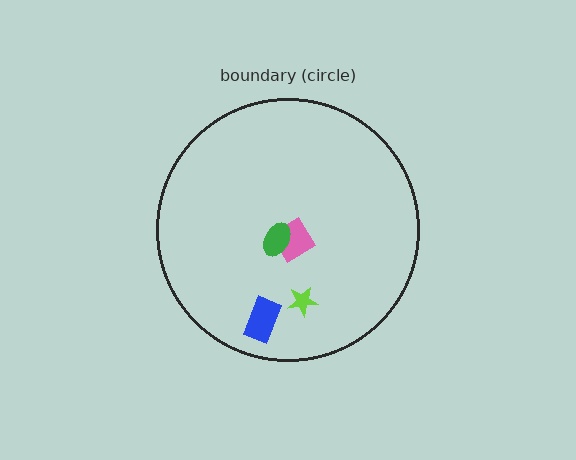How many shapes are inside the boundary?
4 inside, 0 outside.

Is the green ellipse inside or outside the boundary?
Inside.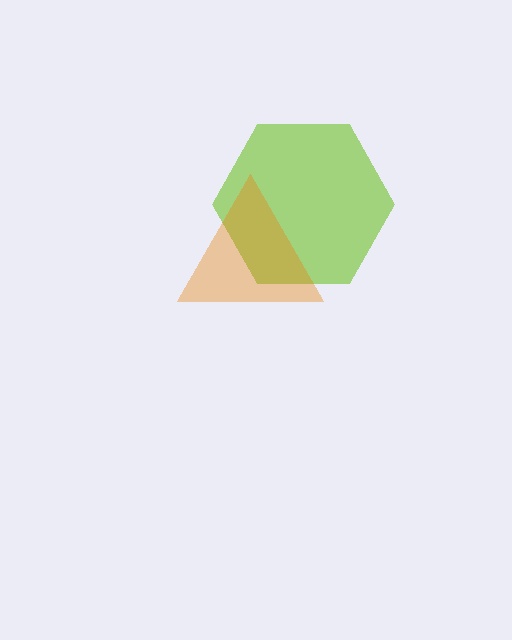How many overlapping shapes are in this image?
There are 2 overlapping shapes in the image.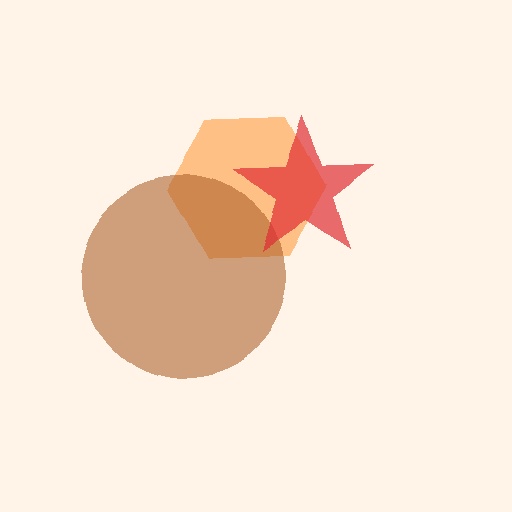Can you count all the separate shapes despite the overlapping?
Yes, there are 3 separate shapes.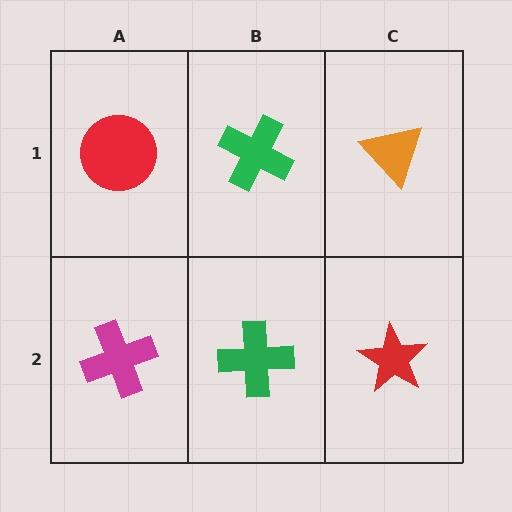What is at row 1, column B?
A green cross.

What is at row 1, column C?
An orange triangle.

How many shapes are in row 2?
3 shapes.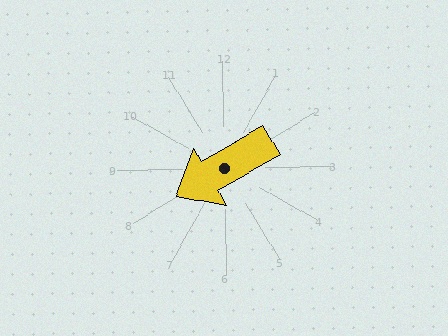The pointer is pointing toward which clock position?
Roughly 8 o'clock.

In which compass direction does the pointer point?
Southwest.